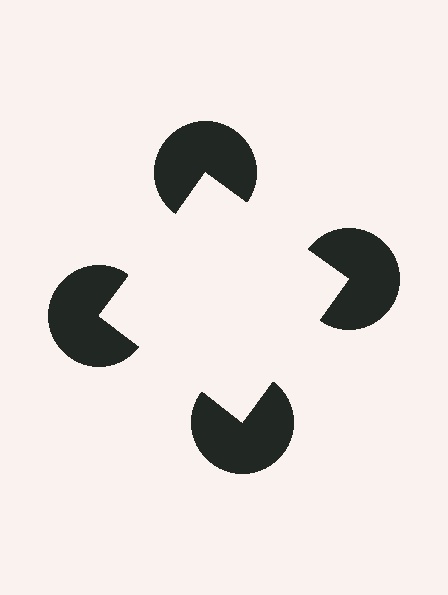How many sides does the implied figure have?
4 sides.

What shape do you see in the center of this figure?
An illusory square — its edges are inferred from the aligned wedge cuts in the pac-man discs, not physically drawn.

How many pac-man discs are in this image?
There are 4 — one at each vertex of the illusory square.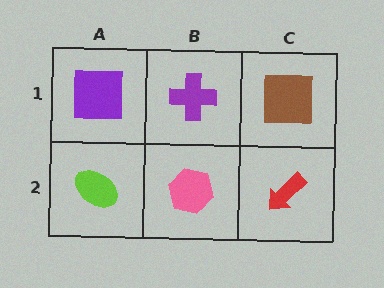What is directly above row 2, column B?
A purple cross.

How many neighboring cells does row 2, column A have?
2.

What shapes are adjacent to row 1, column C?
A red arrow (row 2, column C), a purple cross (row 1, column B).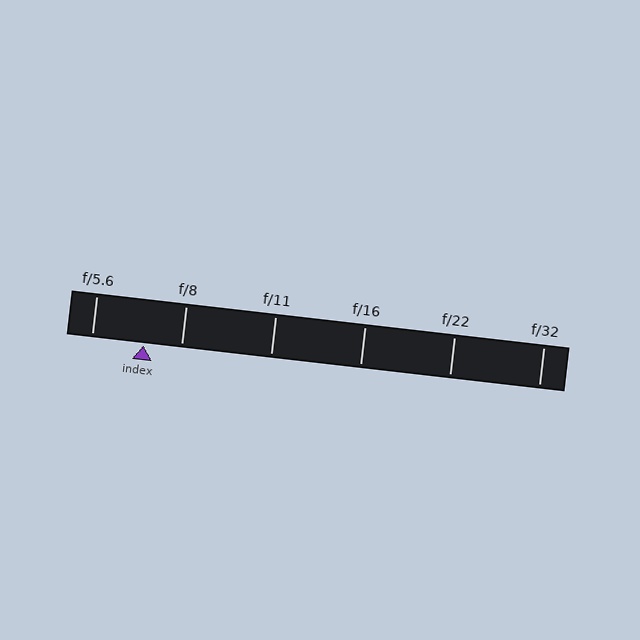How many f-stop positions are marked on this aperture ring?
There are 6 f-stop positions marked.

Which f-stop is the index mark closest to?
The index mark is closest to f/8.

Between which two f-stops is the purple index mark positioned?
The index mark is between f/5.6 and f/8.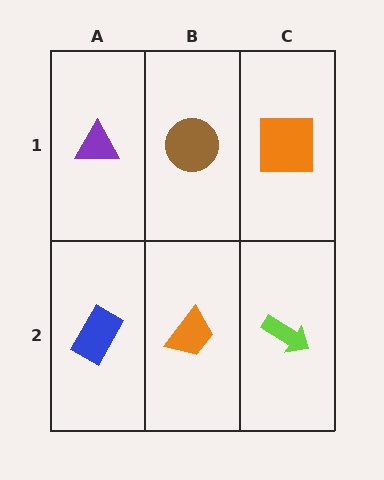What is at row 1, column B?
A brown circle.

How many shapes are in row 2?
3 shapes.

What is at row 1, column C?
An orange square.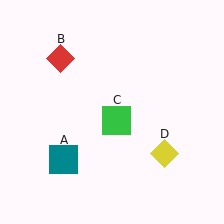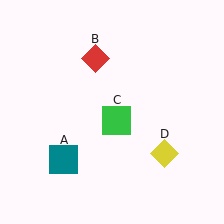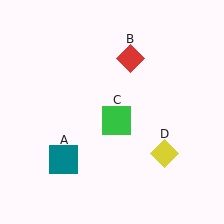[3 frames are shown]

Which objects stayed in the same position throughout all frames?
Teal square (object A) and green square (object C) and yellow diamond (object D) remained stationary.